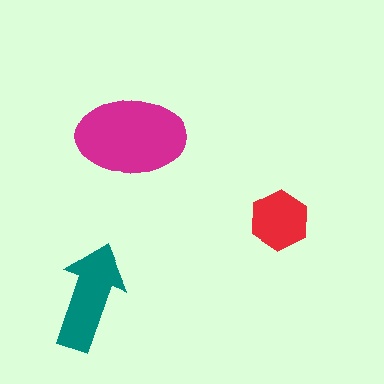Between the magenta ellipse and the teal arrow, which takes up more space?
The magenta ellipse.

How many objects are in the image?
There are 3 objects in the image.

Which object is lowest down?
The teal arrow is bottommost.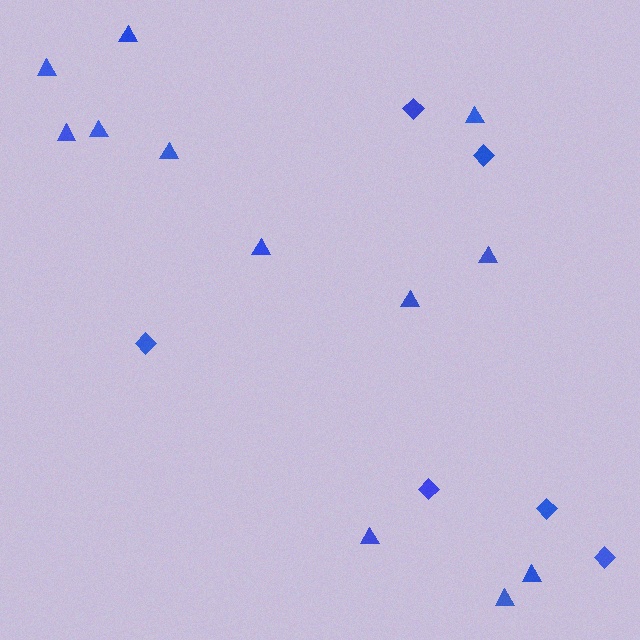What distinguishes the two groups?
There are 2 groups: one group of triangles (12) and one group of diamonds (6).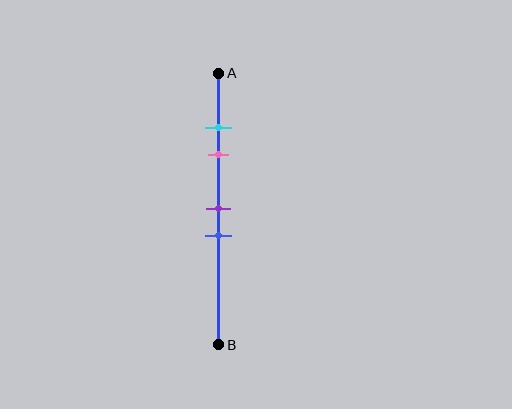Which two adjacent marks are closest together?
The cyan and pink marks are the closest adjacent pair.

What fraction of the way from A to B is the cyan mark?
The cyan mark is approximately 20% (0.2) of the way from A to B.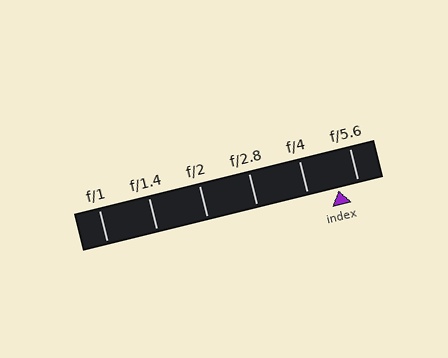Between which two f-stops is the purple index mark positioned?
The index mark is between f/4 and f/5.6.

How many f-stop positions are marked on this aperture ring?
There are 6 f-stop positions marked.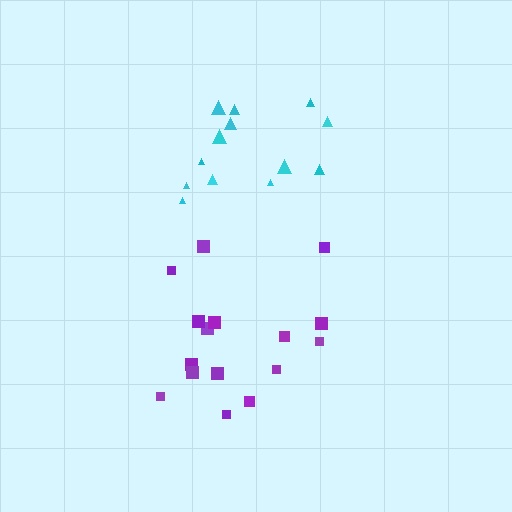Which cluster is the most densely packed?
Purple.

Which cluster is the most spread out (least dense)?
Cyan.